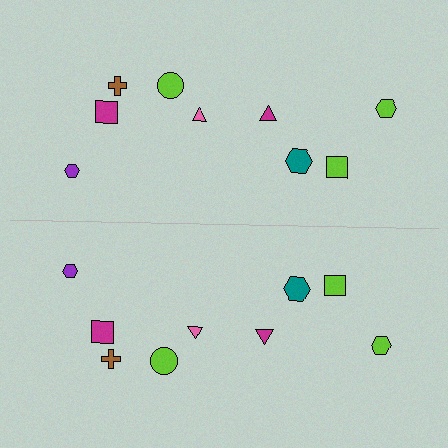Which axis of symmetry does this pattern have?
The pattern has a horizontal axis of symmetry running through the center of the image.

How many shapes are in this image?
There are 18 shapes in this image.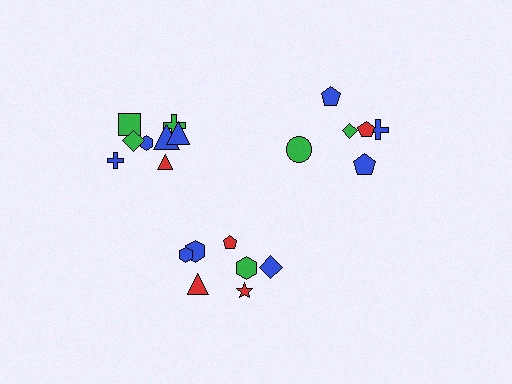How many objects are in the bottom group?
There are 7 objects.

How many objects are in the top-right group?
There are 6 objects.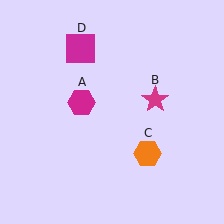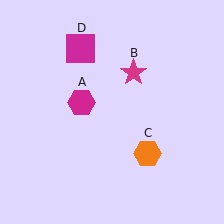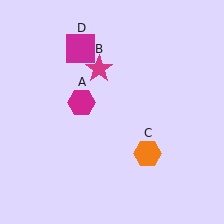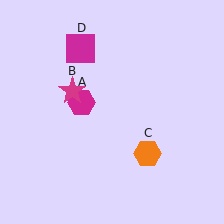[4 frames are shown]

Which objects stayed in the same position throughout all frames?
Magenta hexagon (object A) and orange hexagon (object C) and magenta square (object D) remained stationary.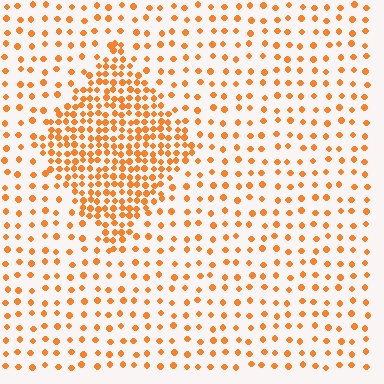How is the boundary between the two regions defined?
The boundary is defined by a change in element density (approximately 2.7x ratio). All elements are the same color, size, and shape.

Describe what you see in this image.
The image contains small orange elements arranged at two different densities. A diamond-shaped region is visible where the elements are more densely packed than the surrounding area.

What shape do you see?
I see a diamond.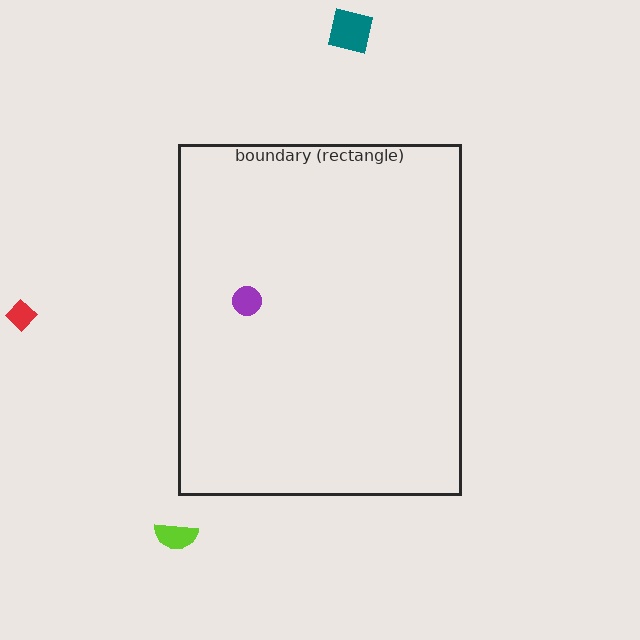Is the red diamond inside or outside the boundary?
Outside.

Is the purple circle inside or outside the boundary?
Inside.